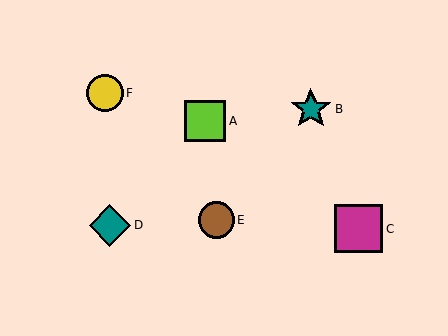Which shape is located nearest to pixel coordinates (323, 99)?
The teal star (labeled B) at (311, 109) is nearest to that location.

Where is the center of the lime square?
The center of the lime square is at (205, 121).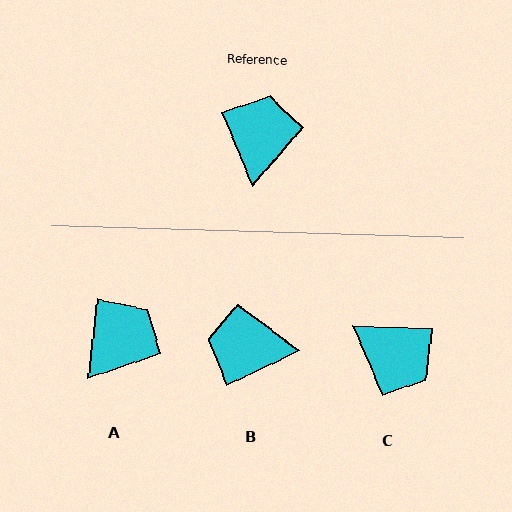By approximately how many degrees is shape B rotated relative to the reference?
Approximately 93 degrees counter-clockwise.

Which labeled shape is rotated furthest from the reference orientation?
C, about 116 degrees away.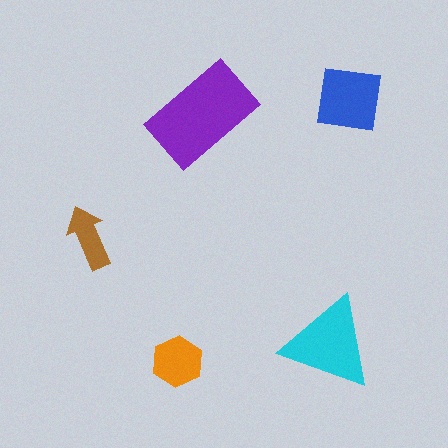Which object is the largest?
The purple rectangle.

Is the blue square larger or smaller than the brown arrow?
Larger.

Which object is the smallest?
The brown arrow.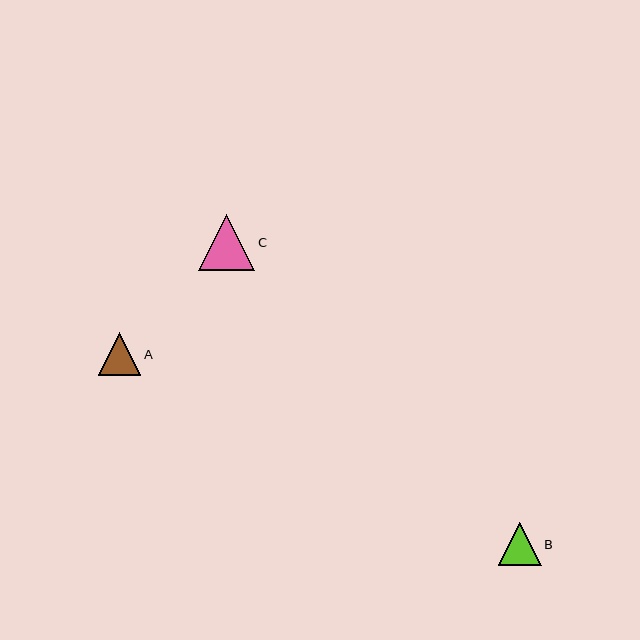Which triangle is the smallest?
Triangle A is the smallest with a size of approximately 42 pixels.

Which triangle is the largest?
Triangle C is the largest with a size of approximately 56 pixels.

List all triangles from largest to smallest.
From largest to smallest: C, B, A.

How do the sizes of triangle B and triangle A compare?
Triangle B and triangle A are approximately the same size.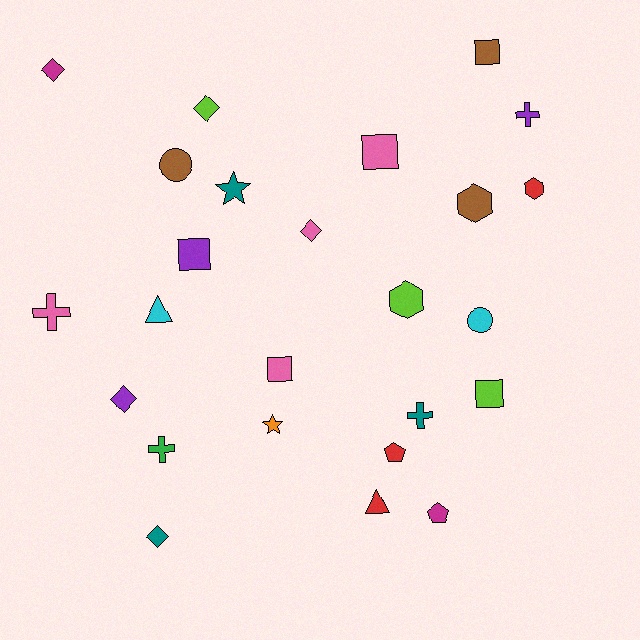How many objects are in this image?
There are 25 objects.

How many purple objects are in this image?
There are 3 purple objects.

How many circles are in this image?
There are 2 circles.